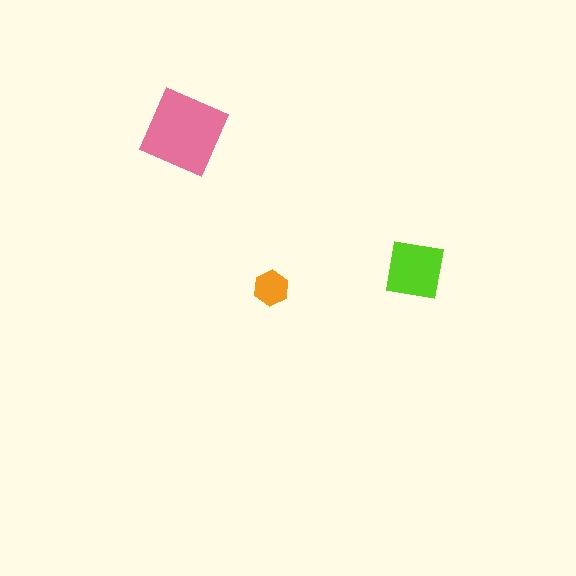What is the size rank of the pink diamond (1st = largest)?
1st.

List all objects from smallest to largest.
The orange hexagon, the lime square, the pink diamond.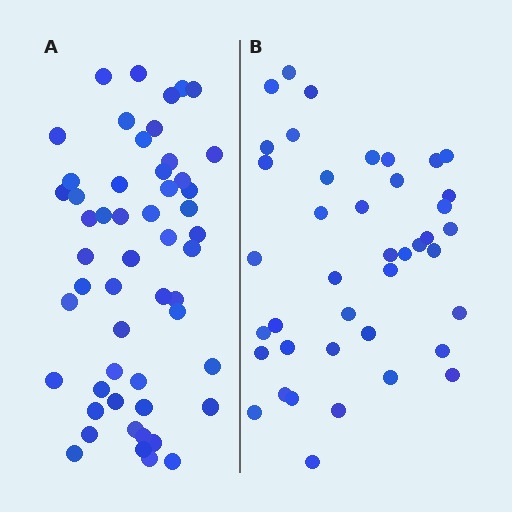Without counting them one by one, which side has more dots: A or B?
Region A (the left region) has more dots.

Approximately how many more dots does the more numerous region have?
Region A has roughly 12 or so more dots than region B.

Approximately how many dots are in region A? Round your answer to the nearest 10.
About 50 dots. (The exact count is 53, which rounds to 50.)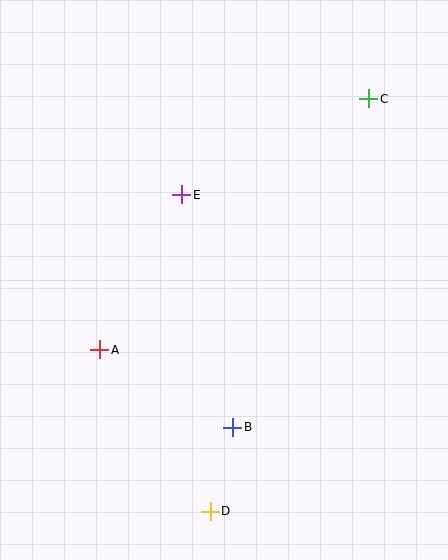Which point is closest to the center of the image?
Point E at (182, 195) is closest to the center.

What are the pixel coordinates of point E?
Point E is at (182, 195).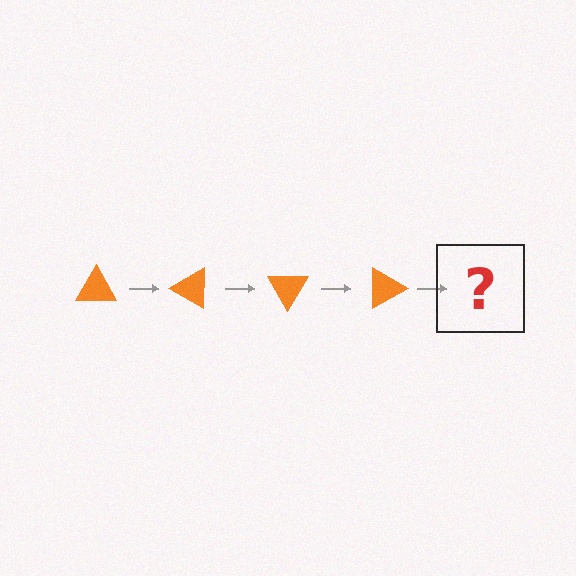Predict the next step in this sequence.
The next step is an orange triangle rotated 120 degrees.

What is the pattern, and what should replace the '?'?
The pattern is that the triangle rotates 30 degrees each step. The '?' should be an orange triangle rotated 120 degrees.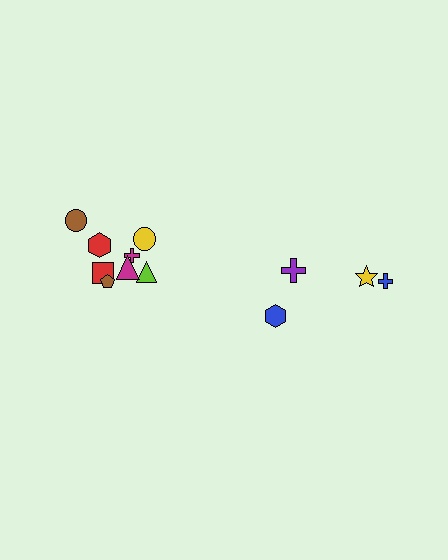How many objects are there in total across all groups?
There are 12 objects.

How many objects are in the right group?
There are 4 objects.